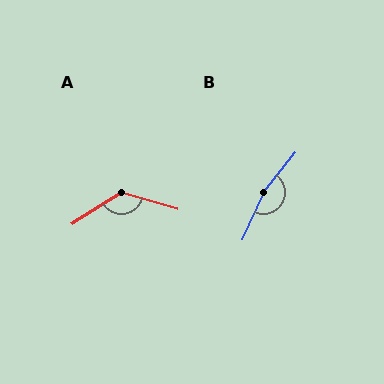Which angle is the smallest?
A, at approximately 131 degrees.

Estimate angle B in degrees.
Approximately 165 degrees.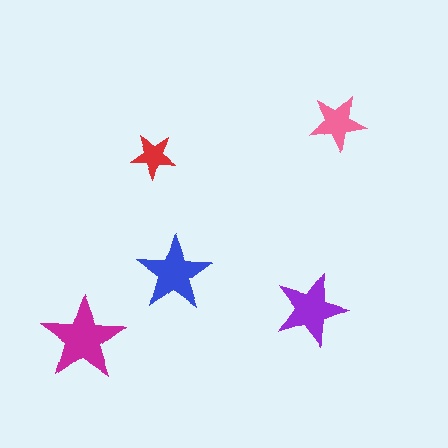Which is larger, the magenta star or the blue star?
The magenta one.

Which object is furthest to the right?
The pink star is rightmost.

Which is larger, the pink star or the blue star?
The blue one.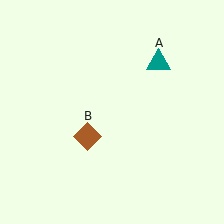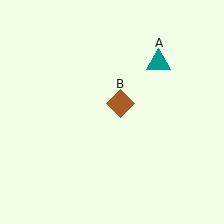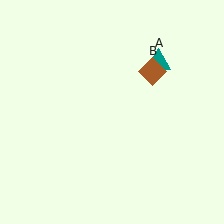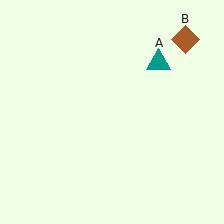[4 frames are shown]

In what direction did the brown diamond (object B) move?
The brown diamond (object B) moved up and to the right.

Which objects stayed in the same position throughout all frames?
Teal triangle (object A) remained stationary.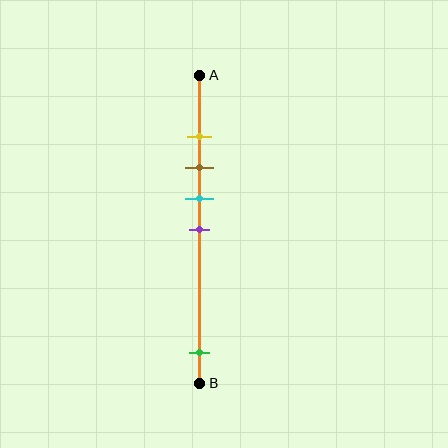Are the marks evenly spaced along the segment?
No, the marks are not evenly spaced.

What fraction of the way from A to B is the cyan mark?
The cyan mark is approximately 40% (0.4) of the way from A to B.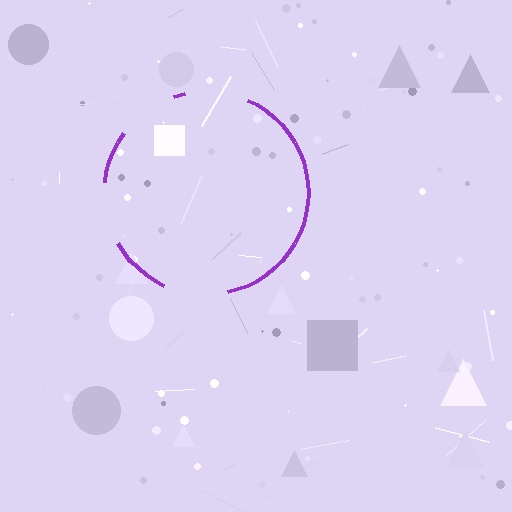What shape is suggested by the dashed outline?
The dashed outline suggests a circle.